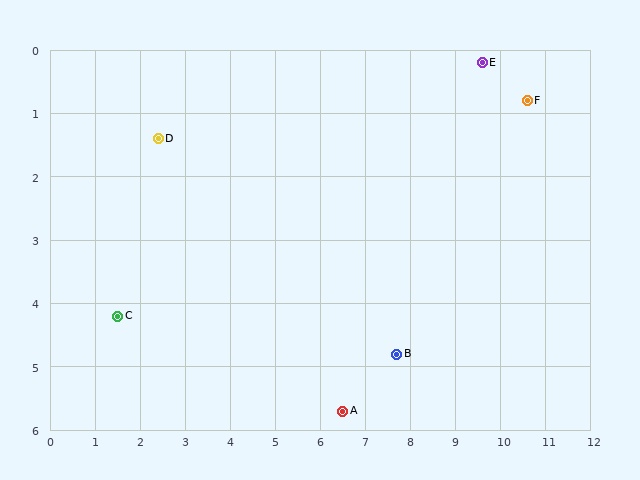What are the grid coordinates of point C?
Point C is at approximately (1.5, 4.2).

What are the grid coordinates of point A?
Point A is at approximately (6.5, 5.7).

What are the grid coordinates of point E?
Point E is at approximately (9.6, 0.2).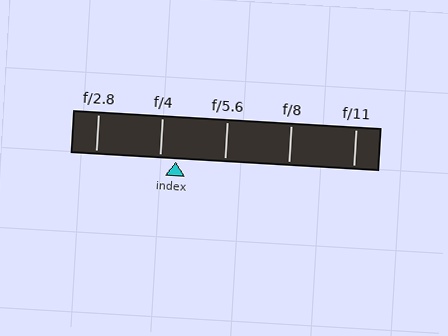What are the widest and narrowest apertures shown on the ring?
The widest aperture shown is f/2.8 and the narrowest is f/11.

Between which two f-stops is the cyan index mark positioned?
The index mark is between f/4 and f/5.6.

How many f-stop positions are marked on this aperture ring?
There are 5 f-stop positions marked.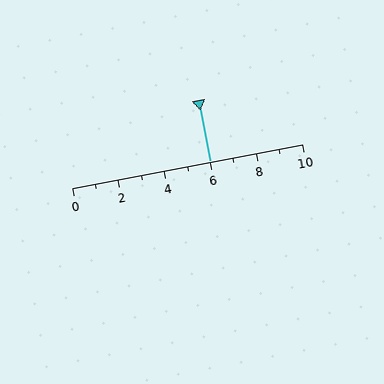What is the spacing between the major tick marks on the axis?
The major ticks are spaced 2 apart.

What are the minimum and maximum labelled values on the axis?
The axis runs from 0 to 10.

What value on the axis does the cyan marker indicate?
The marker indicates approximately 6.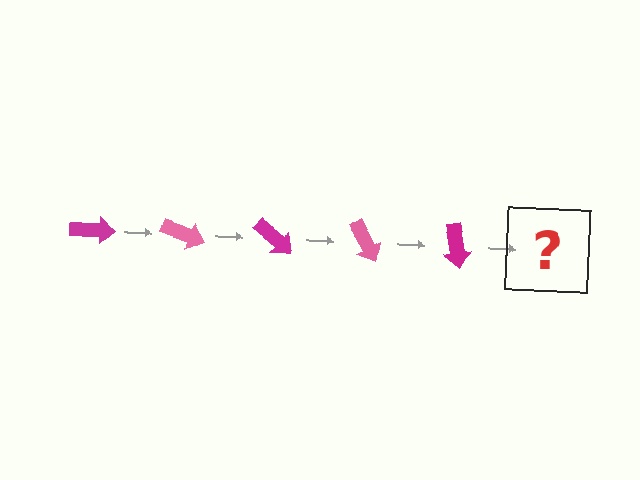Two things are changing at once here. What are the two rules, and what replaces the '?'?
The two rules are that it rotates 20 degrees each step and the color cycles through magenta and pink. The '?' should be a pink arrow, rotated 100 degrees from the start.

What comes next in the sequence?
The next element should be a pink arrow, rotated 100 degrees from the start.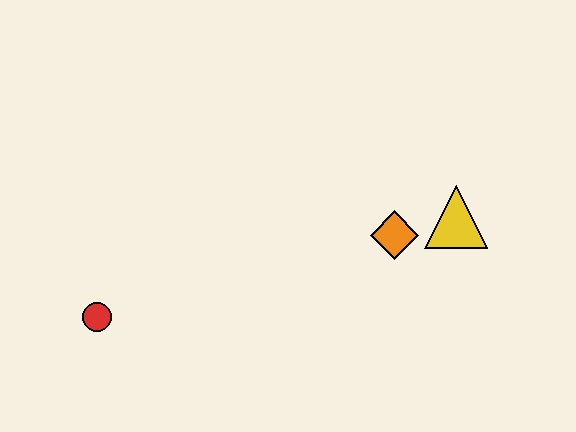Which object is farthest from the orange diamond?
The red circle is farthest from the orange diamond.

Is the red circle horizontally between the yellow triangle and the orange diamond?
No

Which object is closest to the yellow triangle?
The orange diamond is closest to the yellow triangle.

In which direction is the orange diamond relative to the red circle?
The orange diamond is to the right of the red circle.